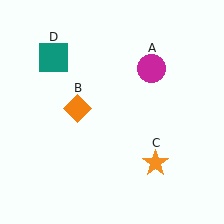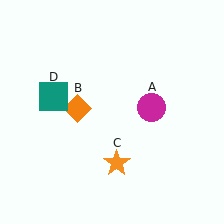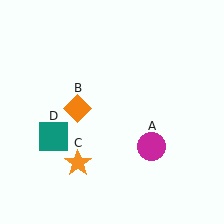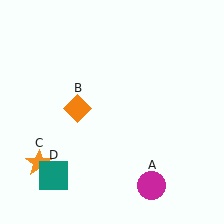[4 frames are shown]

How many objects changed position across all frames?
3 objects changed position: magenta circle (object A), orange star (object C), teal square (object D).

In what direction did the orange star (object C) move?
The orange star (object C) moved left.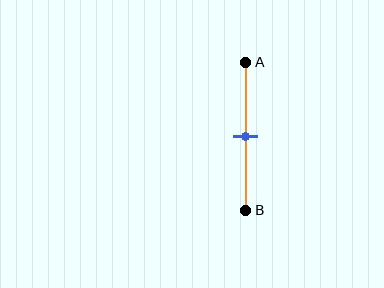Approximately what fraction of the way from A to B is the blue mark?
The blue mark is approximately 50% of the way from A to B.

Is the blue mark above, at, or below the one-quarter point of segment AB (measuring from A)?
The blue mark is below the one-quarter point of segment AB.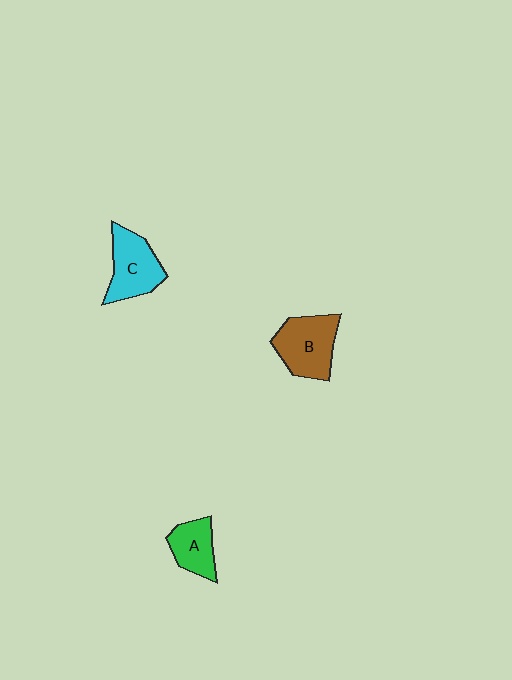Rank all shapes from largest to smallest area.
From largest to smallest: B (brown), C (cyan), A (green).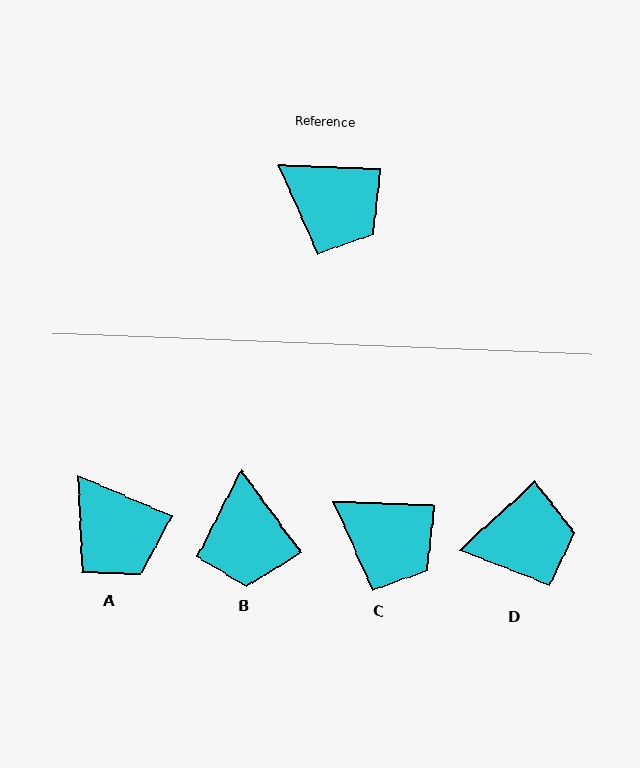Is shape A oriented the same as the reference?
No, it is off by about 21 degrees.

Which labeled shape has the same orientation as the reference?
C.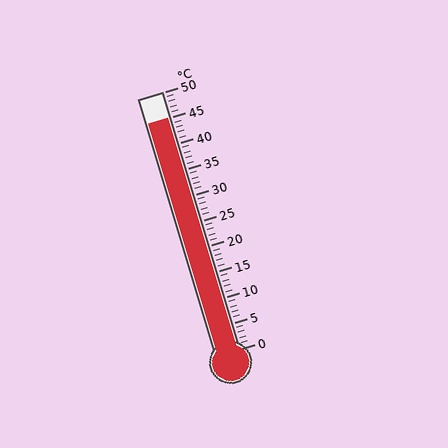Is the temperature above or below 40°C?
The temperature is above 40°C.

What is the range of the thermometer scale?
The thermometer scale ranges from 0°C to 50°C.